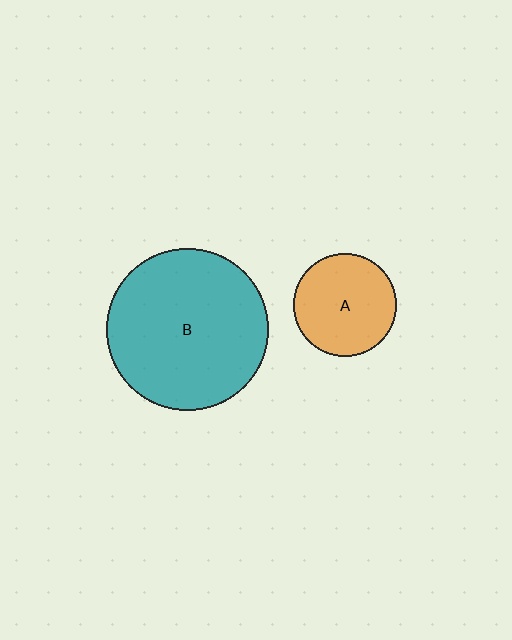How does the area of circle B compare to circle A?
Approximately 2.5 times.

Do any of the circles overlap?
No, none of the circles overlap.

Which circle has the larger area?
Circle B (teal).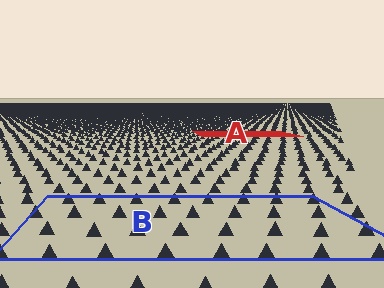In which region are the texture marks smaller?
The texture marks are smaller in region A, because it is farther away.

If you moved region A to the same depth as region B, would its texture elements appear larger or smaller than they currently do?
They would appear larger. At a closer depth, the same texture elements are projected at a bigger on-screen size.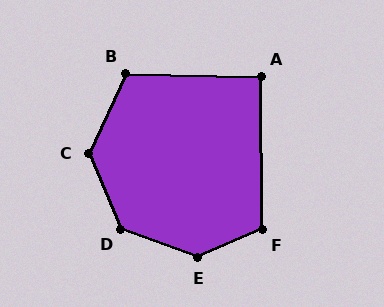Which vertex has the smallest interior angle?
A, at approximately 91 degrees.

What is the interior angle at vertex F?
Approximately 112 degrees (obtuse).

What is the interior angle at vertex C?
Approximately 132 degrees (obtuse).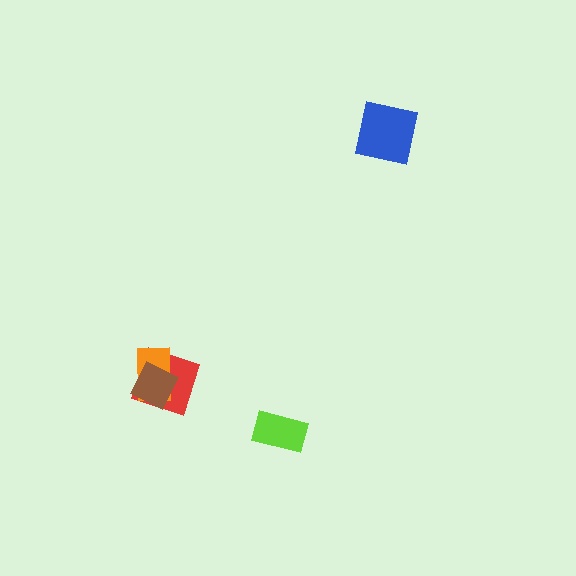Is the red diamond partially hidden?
Yes, it is partially covered by another shape.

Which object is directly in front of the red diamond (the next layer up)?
The orange rectangle is directly in front of the red diamond.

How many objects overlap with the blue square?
0 objects overlap with the blue square.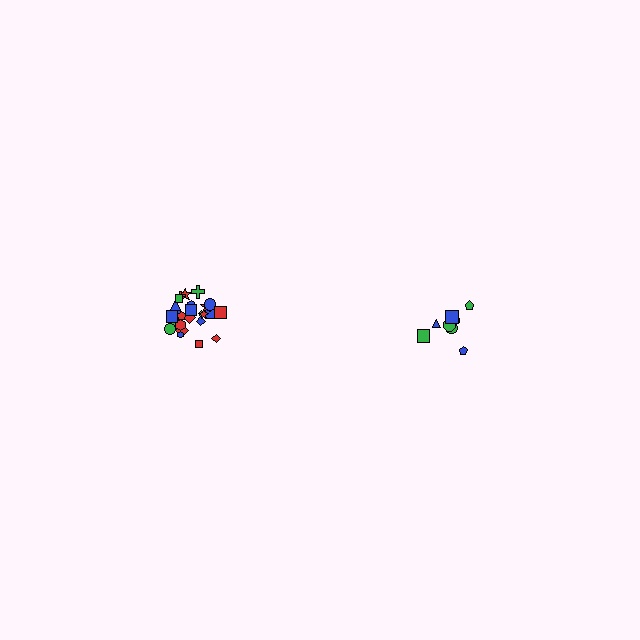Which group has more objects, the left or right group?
The left group.